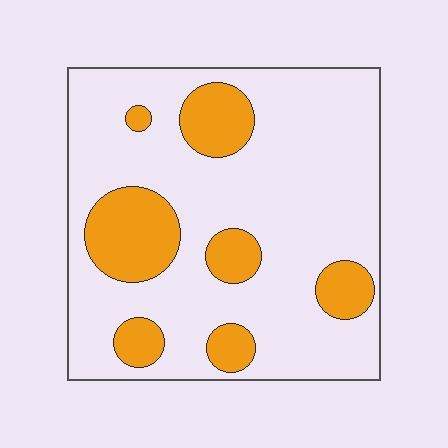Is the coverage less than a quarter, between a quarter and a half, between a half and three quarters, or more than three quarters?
Less than a quarter.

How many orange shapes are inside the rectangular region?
7.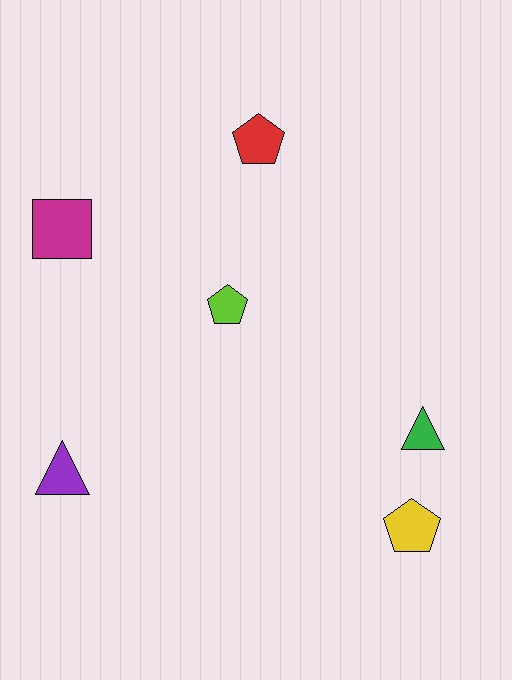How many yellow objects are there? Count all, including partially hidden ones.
There is 1 yellow object.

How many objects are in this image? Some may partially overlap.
There are 6 objects.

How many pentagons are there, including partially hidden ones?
There are 3 pentagons.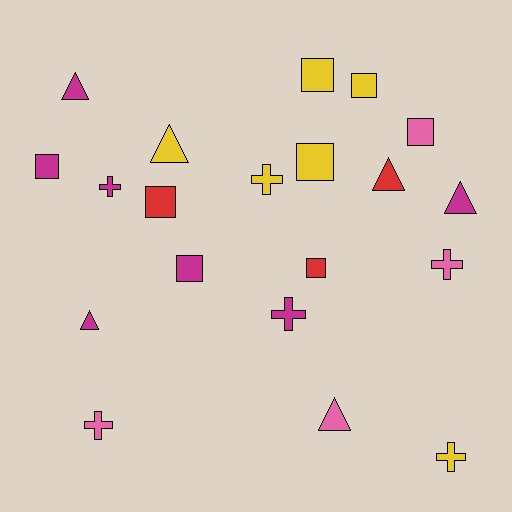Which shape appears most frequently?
Square, with 8 objects.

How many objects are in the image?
There are 20 objects.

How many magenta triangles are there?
There are 3 magenta triangles.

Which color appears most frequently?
Magenta, with 7 objects.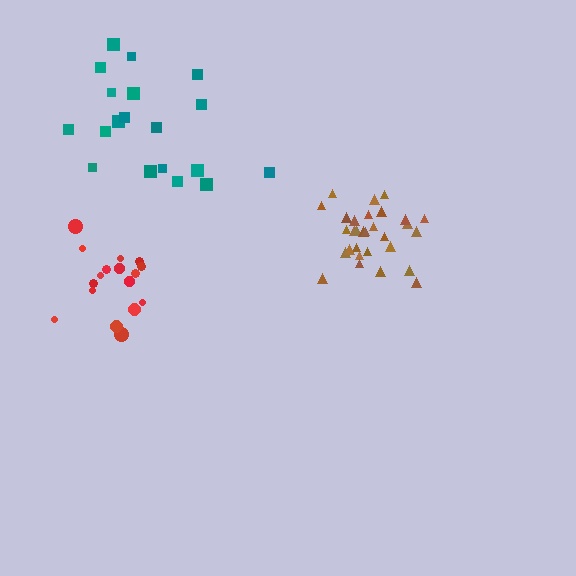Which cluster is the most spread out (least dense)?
Teal.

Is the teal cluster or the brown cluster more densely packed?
Brown.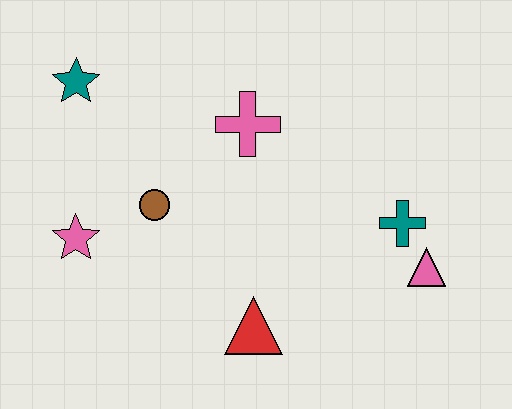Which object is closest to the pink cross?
The brown circle is closest to the pink cross.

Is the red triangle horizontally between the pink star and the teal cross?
Yes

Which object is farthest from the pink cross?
The pink triangle is farthest from the pink cross.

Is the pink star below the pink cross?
Yes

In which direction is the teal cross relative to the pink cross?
The teal cross is to the right of the pink cross.